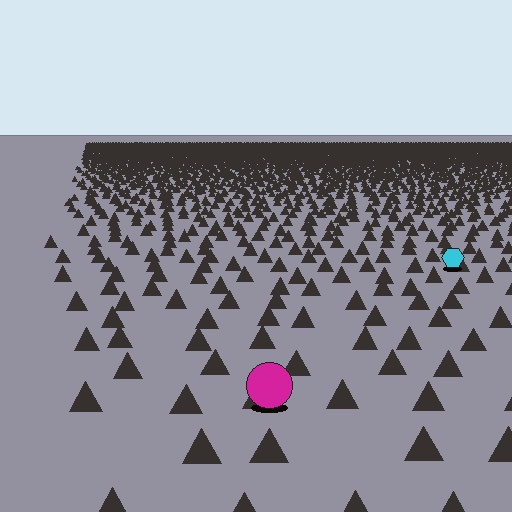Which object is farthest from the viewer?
The cyan hexagon is farthest from the viewer. It appears smaller and the ground texture around it is denser.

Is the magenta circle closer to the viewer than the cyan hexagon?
Yes. The magenta circle is closer — you can tell from the texture gradient: the ground texture is coarser near it.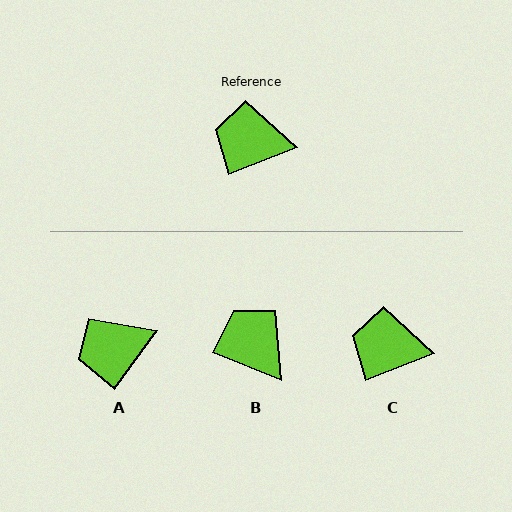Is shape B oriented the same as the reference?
No, it is off by about 43 degrees.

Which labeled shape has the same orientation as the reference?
C.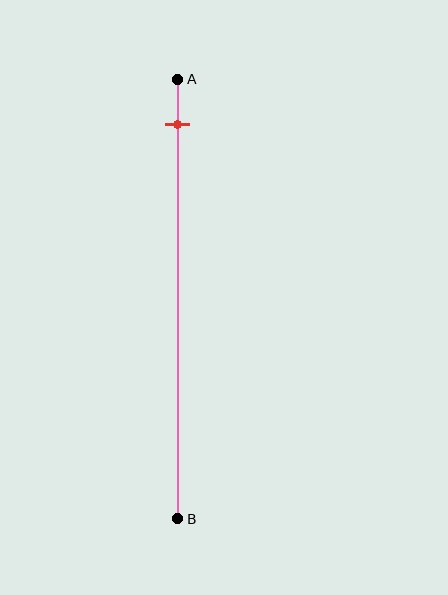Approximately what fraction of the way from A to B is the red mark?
The red mark is approximately 10% of the way from A to B.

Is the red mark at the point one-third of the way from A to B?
No, the mark is at about 10% from A, not at the 33% one-third point.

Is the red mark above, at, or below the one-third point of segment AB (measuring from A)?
The red mark is above the one-third point of segment AB.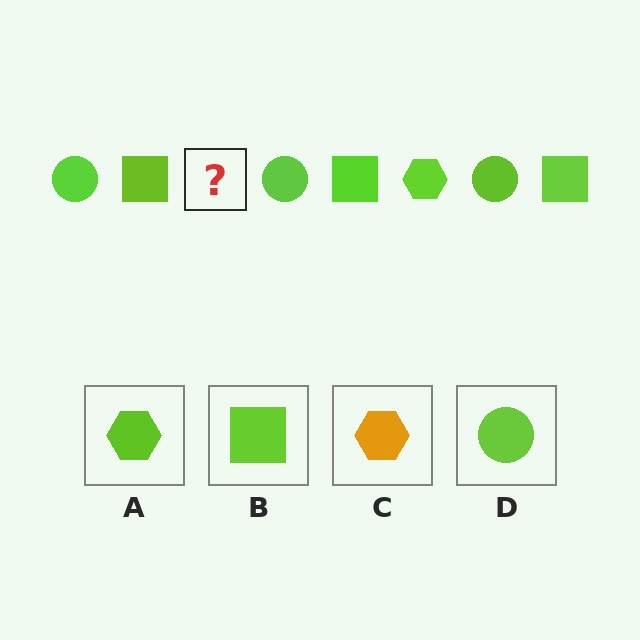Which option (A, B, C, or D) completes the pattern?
A.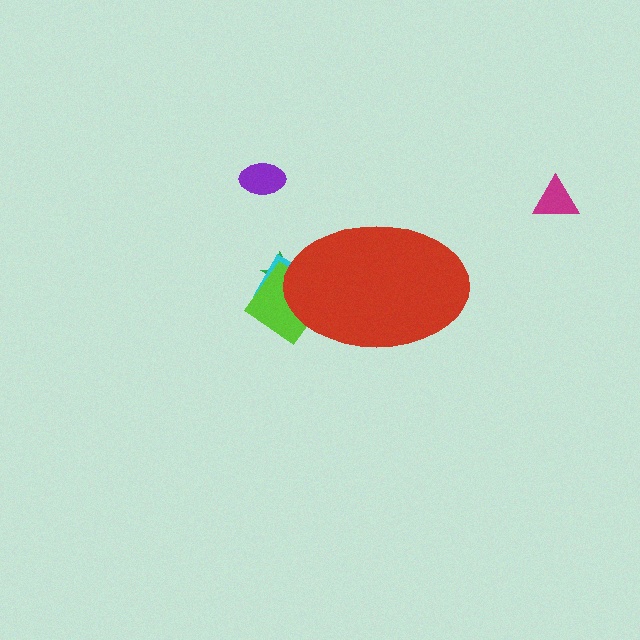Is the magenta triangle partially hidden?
No, the magenta triangle is fully visible.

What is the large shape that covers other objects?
A red ellipse.